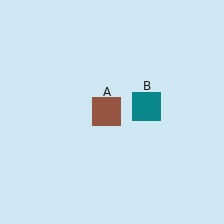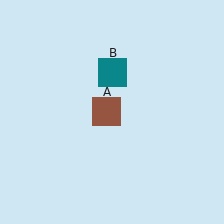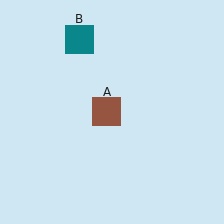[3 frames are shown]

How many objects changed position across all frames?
1 object changed position: teal square (object B).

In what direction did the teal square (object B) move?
The teal square (object B) moved up and to the left.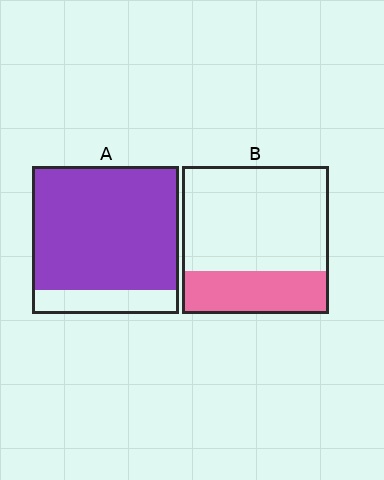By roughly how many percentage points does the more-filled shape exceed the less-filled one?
By roughly 55 percentage points (A over B).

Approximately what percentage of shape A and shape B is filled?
A is approximately 85% and B is approximately 30%.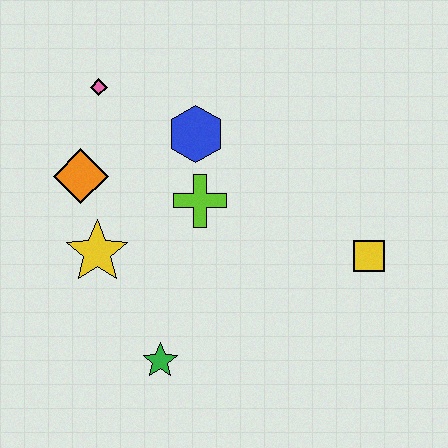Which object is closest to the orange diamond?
The yellow star is closest to the orange diamond.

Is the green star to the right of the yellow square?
No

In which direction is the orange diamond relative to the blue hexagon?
The orange diamond is to the left of the blue hexagon.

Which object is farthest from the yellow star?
The yellow square is farthest from the yellow star.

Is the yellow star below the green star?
No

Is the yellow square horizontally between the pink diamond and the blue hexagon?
No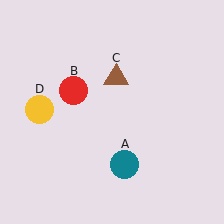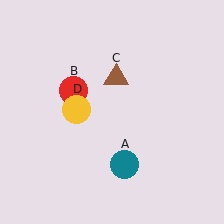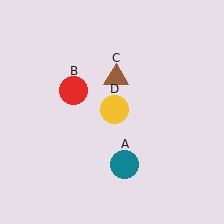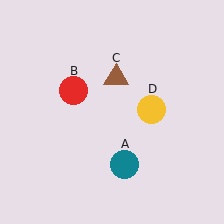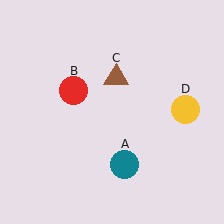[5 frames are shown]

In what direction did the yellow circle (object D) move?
The yellow circle (object D) moved right.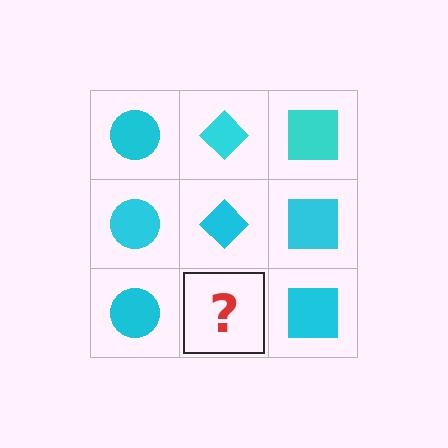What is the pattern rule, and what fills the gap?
The rule is that each column has a consistent shape. The gap should be filled with a cyan diamond.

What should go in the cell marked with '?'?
The missing cell should contain a cyan diamond.